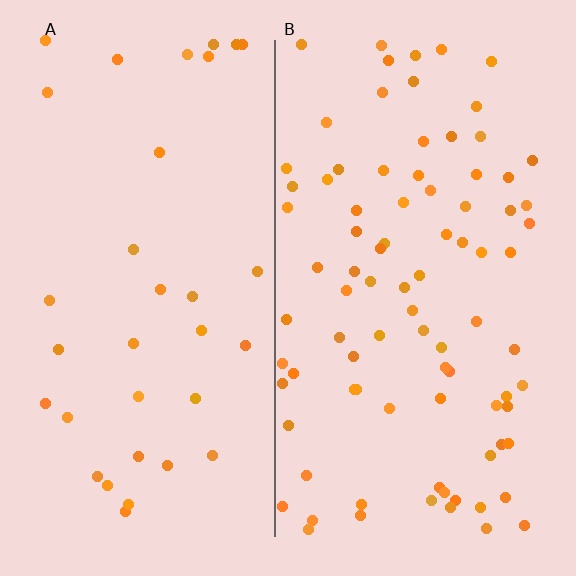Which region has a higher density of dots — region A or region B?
B (the right).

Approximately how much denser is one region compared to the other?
Approximately 2.6× — region B over region A.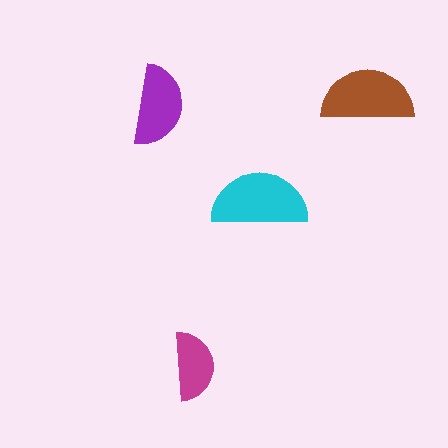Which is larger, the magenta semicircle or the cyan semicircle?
The cyan one.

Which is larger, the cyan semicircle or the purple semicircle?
The cyan one.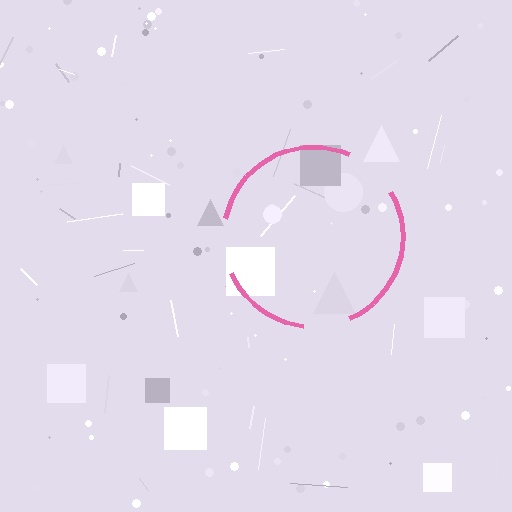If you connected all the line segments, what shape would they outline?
They would outline a circle.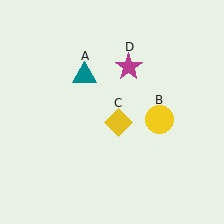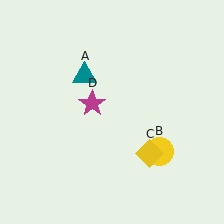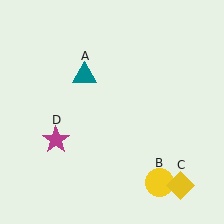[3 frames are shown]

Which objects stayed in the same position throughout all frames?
Teal triangle (object A) remained stationary.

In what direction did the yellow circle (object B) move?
The yellow circle (object B) moved down.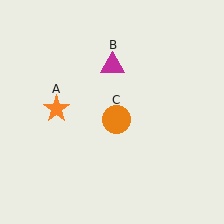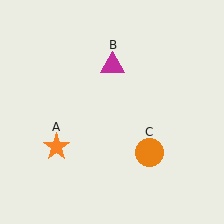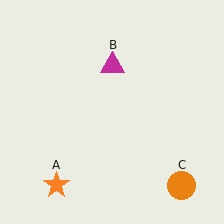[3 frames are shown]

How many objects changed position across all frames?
2 objects changed position: orange star (object A), orange circle (object C).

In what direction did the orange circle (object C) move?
The orange circle (object C) moved down and to the right.